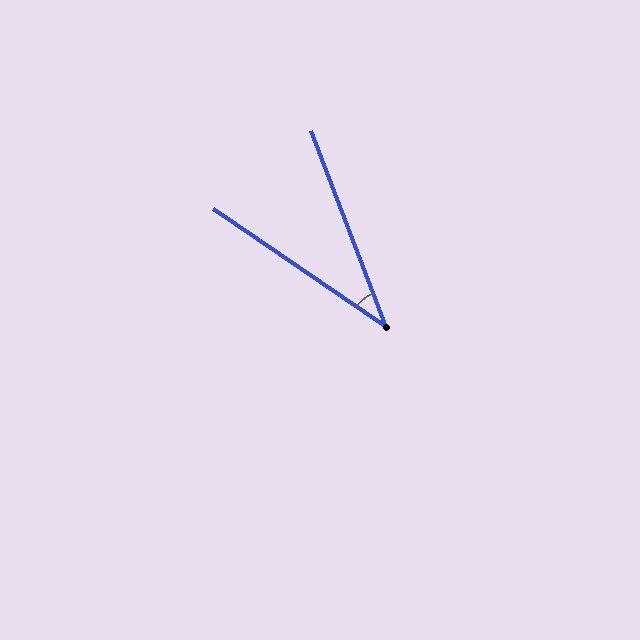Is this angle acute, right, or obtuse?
It is acute.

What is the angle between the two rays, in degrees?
Approximately 35 degrees.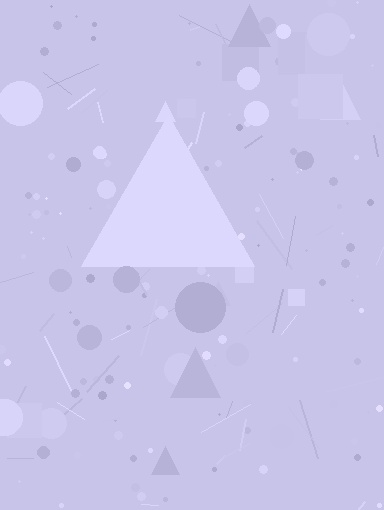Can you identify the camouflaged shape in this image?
The camouflaged shape is a triangle.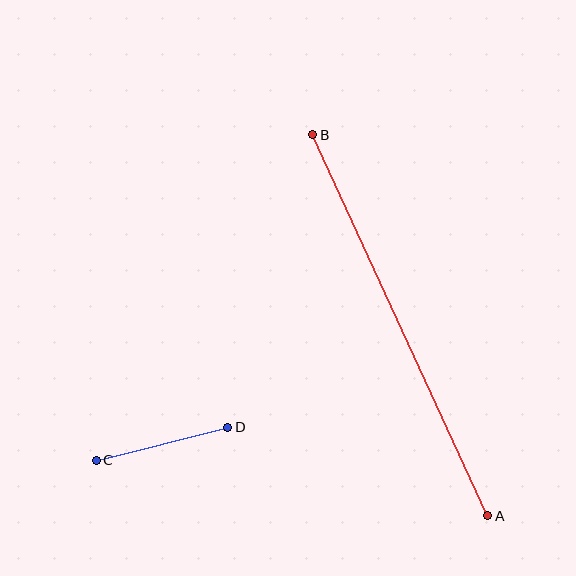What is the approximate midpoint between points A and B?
The midpoint is at approximately (400, 325) pixels.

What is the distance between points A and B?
The distance is approximately 419 pixels.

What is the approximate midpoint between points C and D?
The midpoint is at approximately (162, 444) pixels.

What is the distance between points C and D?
The distance is approximately 136 pixels.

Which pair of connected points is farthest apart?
Points A and B are farthest apart.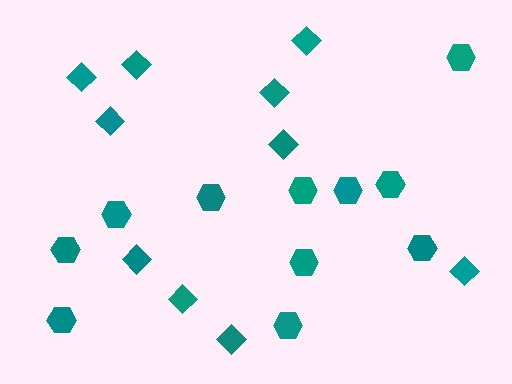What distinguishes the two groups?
There are 2 groups: one group of diamonds (10) and one group of hexagons (11).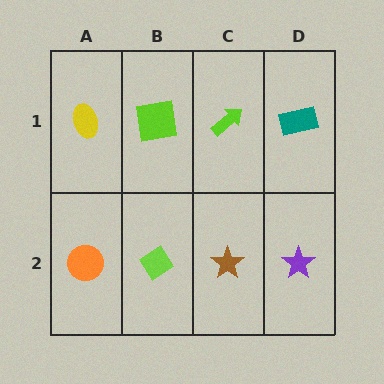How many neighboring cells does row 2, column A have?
2.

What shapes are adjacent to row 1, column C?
A brown star (row 2, column C), a lime square (row 1, column B), a teal rectangle (row 1, column D).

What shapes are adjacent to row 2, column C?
A lime arrow (row 1, column C), a lime diamond (row 2, column B), a purple star (row 2, column D).